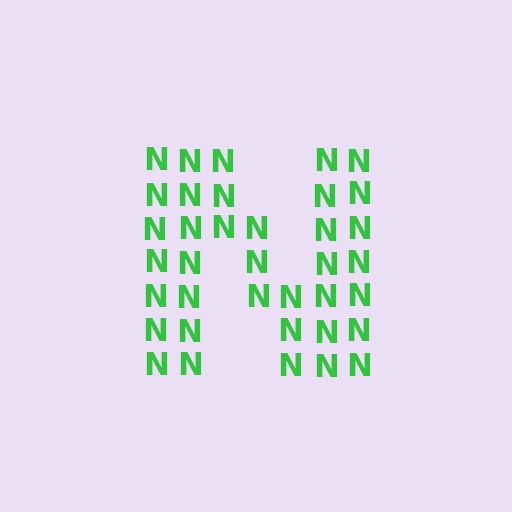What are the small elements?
The small elements are letter N's.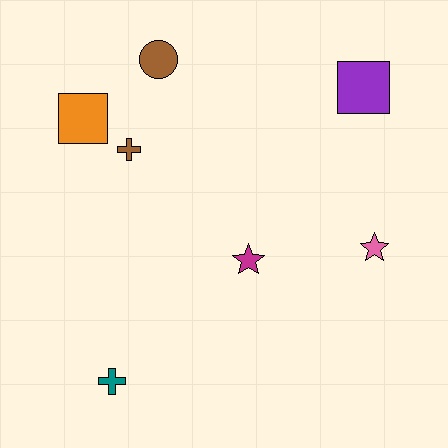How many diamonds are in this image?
There are no diamonds.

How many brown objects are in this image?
There are 2 brown objects.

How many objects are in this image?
There are 7 objects.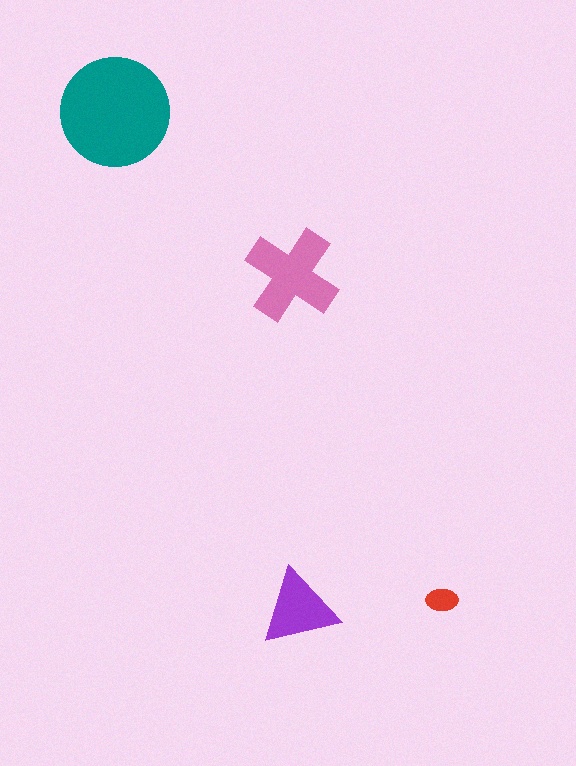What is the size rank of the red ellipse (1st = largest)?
4th.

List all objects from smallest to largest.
The red ellipse, the purple triangle, the pink cross, the teal circle.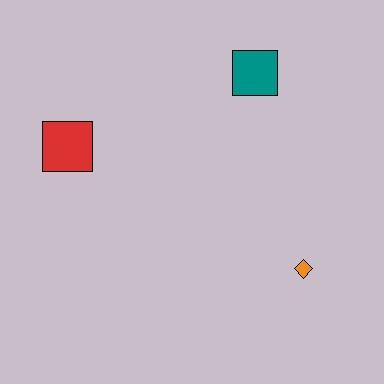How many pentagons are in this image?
There are no pentagons.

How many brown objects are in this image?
There are no brown objects.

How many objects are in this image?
There are 3 objects.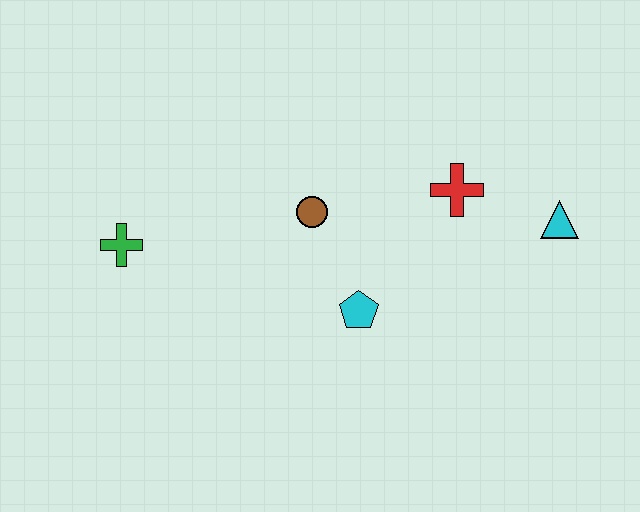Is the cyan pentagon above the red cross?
No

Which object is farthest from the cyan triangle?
The green cross is farthest from the cyan triangle.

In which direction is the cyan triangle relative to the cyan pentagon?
The cyan triangle is to the right of the cyan pentagon.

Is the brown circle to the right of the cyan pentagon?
No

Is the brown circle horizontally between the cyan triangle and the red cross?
No